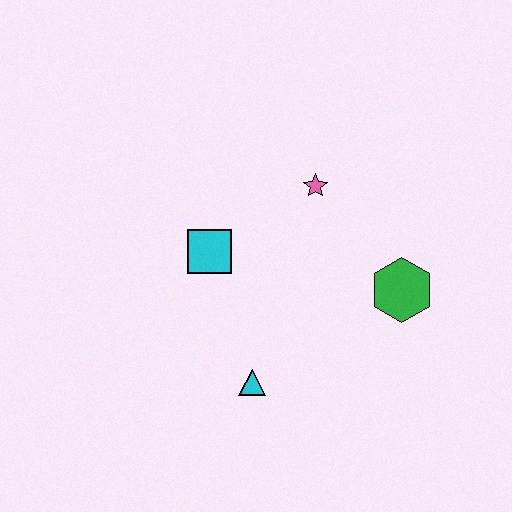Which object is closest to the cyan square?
The pink star is closest to the cyan square.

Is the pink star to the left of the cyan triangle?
No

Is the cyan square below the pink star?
Yes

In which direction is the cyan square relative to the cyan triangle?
The cyan square is above the cyan triangle.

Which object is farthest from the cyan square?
The green hexagon is farthest from the cyan square.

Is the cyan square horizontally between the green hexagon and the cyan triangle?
No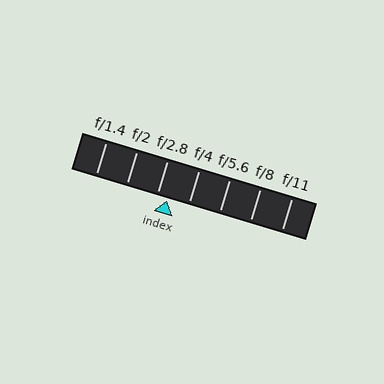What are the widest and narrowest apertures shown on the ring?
The widest aperture shown is f/1.4 and the narrowest is f/11.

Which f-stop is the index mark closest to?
The index mark is closest to f/2.8.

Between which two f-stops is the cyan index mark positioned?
The index mark is between f/2.8 and f/4.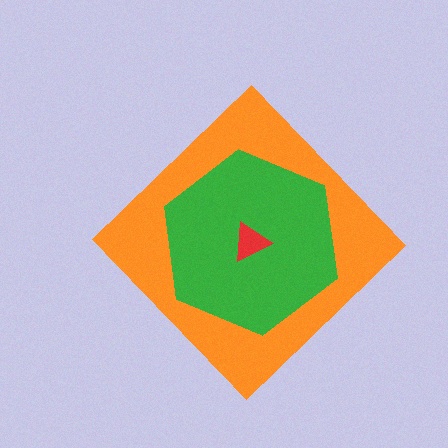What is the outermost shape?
The orange diamond.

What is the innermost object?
The red triangle.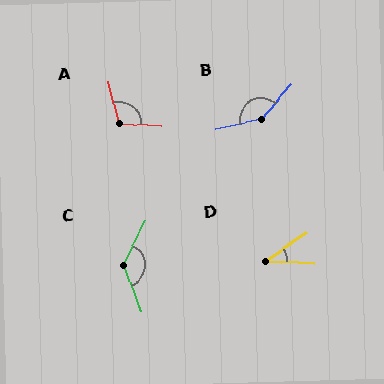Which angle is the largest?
B, at approximately 145 degrees.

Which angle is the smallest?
D, at approximately 37 degrees.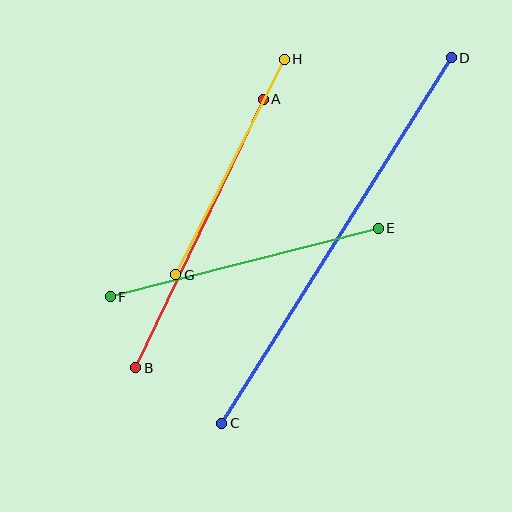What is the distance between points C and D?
The distance is approximately 432 pixels.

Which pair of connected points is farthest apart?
Points C and D are farthest apart.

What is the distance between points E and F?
The distance is approximately 277 pixels.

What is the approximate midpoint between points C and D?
The midpoint is at approximately (337, 241) pixels.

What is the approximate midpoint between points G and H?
The midpoint is at approximately (230, 167) pixels.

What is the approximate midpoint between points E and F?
The midpoint is at approximately (244, 262) pixels.